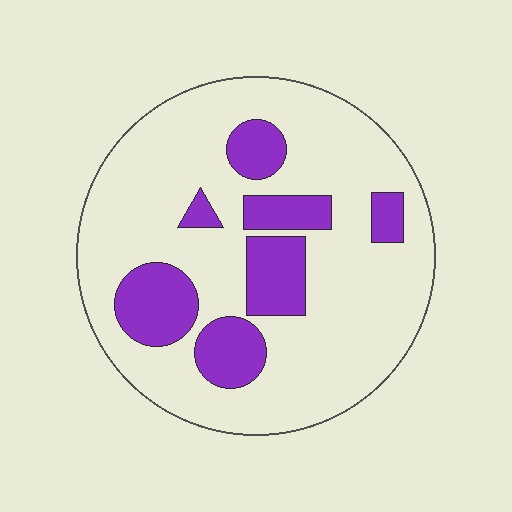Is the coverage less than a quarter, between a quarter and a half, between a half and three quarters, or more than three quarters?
Less than a quarter.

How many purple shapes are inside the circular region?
7.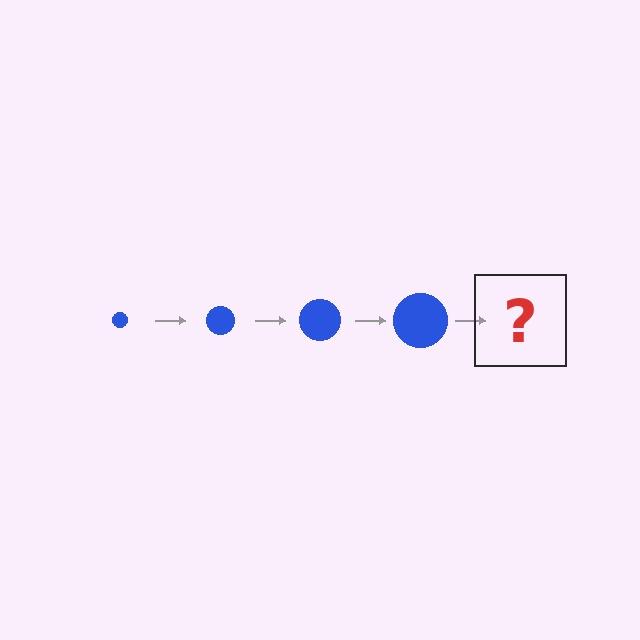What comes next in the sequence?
The next element should be a blue circle, larger than the previous one.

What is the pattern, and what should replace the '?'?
The pattern is that the circle gets progressively larger each step. The '?' should be a blue circle, larger than the previous one.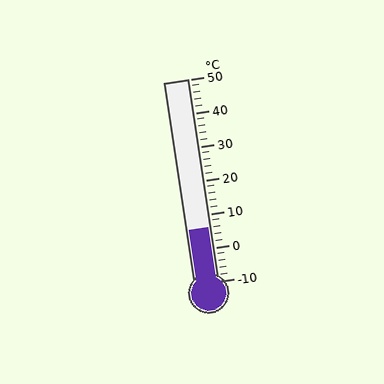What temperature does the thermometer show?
The thermometer shows approximately 6°C.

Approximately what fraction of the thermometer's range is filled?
The thermometer is filled to approximately 25% of its range.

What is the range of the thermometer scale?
The thermometer scale ranges from -10°C to 50°C.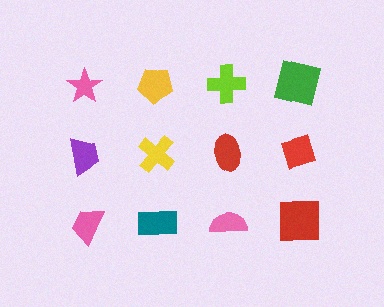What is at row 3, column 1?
A pink trapezoid.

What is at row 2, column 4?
A red diamond.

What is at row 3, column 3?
A pink semicircle.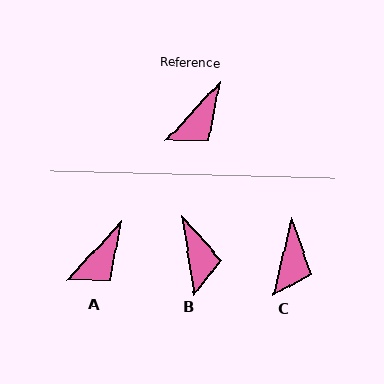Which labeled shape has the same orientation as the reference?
A.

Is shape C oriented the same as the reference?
No, it is off by about 29 degrees.